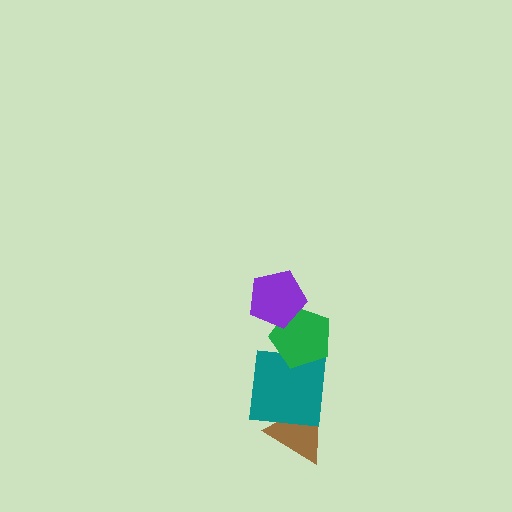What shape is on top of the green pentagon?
The purple pentagon is on top of the green pentagon.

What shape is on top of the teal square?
The green pentagon is on top of the teal square.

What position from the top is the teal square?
The teal square is 3rd from the top.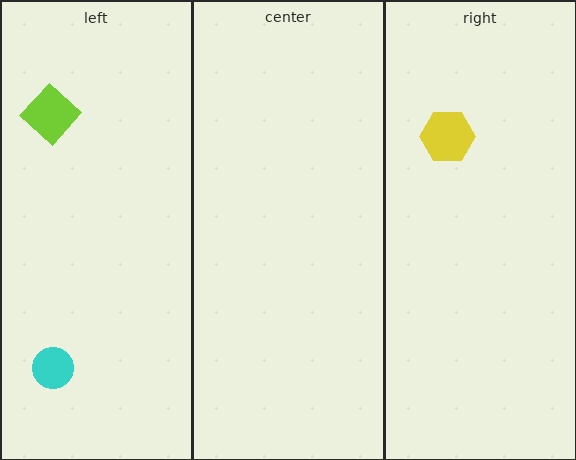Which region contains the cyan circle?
The left region.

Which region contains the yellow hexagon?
The right region.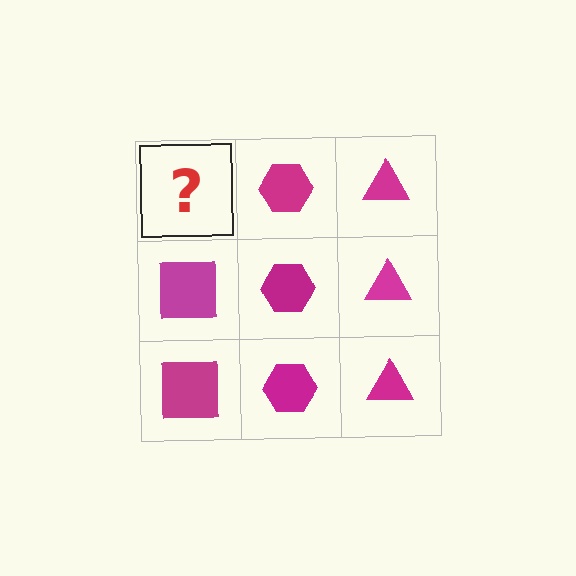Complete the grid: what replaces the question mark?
The question mark should be replaced with a magenta square.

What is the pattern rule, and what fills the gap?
The rule is that each column has a consistent shape. The gap should be filled with a magenta square.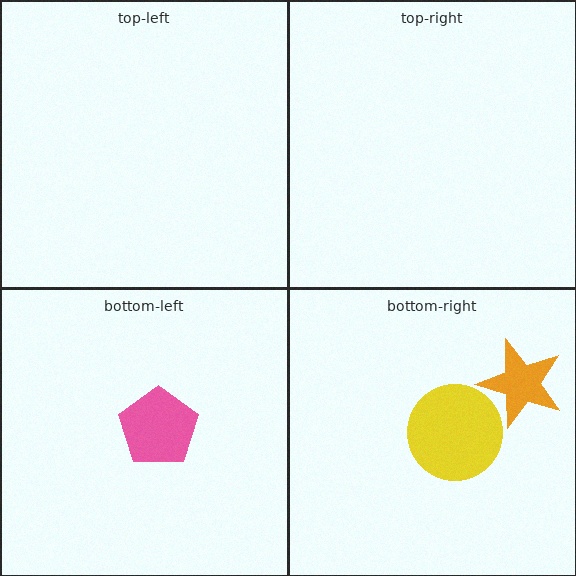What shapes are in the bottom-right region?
The yellow circle, the orange star.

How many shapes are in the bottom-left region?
1.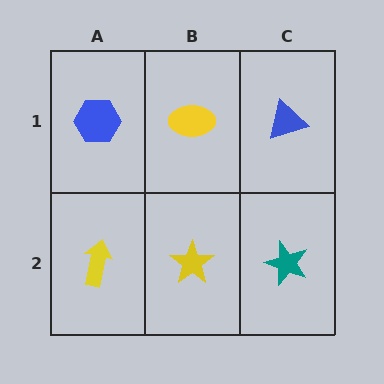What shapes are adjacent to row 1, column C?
A teal star (row 2, column C), a yellow ellipse (row 1, column B).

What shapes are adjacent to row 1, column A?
A yellow arrow (row 2, column A), a yellow ellipse (row 1, column B).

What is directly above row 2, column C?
A blue triangle.